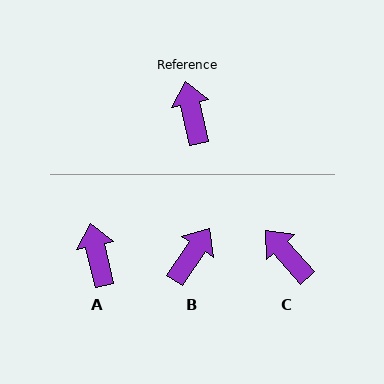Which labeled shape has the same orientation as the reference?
A.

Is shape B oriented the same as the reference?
No, it is off by about 47 degrees.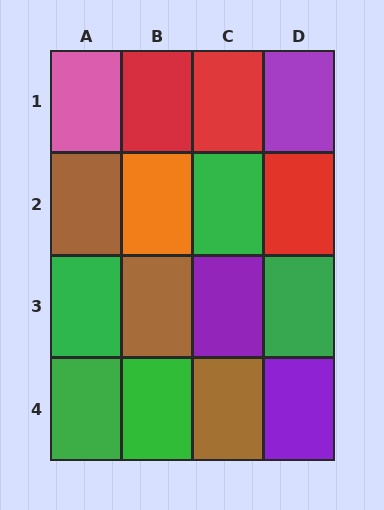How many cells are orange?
1 cell is orange.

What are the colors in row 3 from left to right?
Green, brown, purple, green.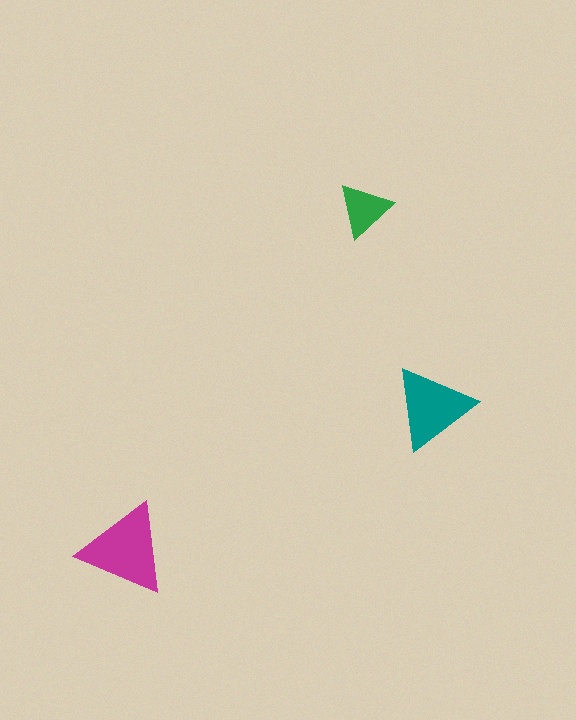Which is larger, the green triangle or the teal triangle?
The teal one.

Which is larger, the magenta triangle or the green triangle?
The magenta one.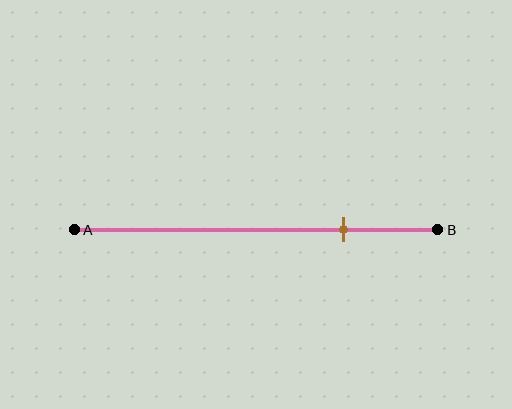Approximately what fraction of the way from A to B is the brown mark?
The brown mark is approximately 75% of the way from A to B.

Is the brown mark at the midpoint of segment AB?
No, the mark is at about 75% from A, not at the 50% midpoint.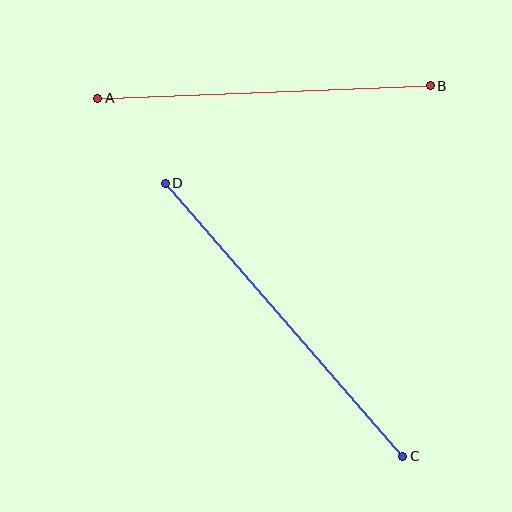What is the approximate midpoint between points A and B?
The midpoint is at approximately (264, 92) pixels.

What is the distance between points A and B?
The distance is approximately 333 pixels.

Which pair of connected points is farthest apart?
Points C and D are farthest apart.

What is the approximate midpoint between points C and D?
The midpoint is at approximately (284, 320) pixels.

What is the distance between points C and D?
The distance is approximately 362 pixels.